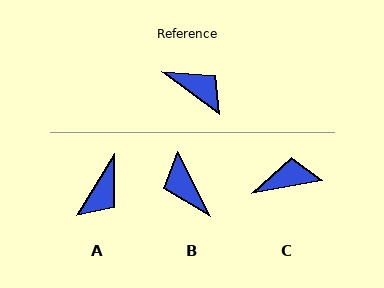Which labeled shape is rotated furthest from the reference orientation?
B, about 154 degrees away.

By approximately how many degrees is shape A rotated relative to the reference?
Approximately 85 degrees clockwise.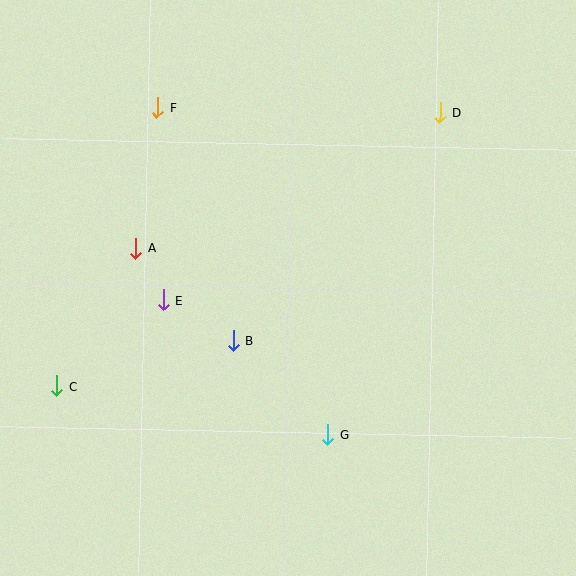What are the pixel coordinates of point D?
Point D is at (440, 113).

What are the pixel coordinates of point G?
Point G is at (328, 434).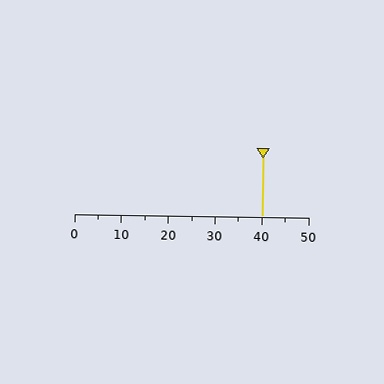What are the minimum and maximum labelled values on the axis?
The axis runs from 0 to 50.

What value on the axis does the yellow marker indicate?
The marker indicates approximately 40.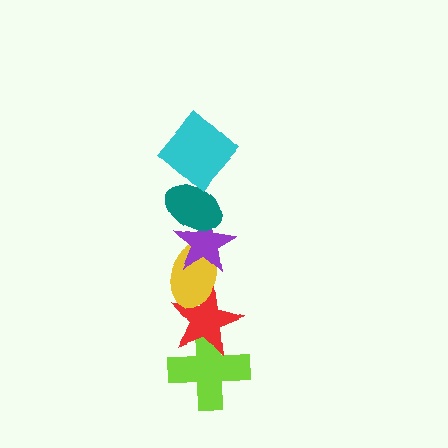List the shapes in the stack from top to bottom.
From top to bottom: the cyan diamond, the teal ellipse, the purple star, the yellow ellipse, the red star, the lime cross.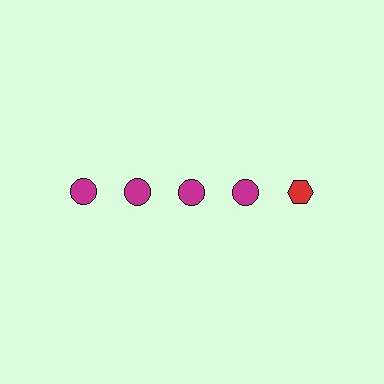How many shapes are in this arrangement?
There are 5 shapes arranged in a grid pattern.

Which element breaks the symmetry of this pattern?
The red hexagon in the top row, rightmost column breaks the symmetry. All other shapes are magenta circles.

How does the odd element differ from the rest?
It differs in both color (red instead of magenta) and shape (hexagon instead of circle).